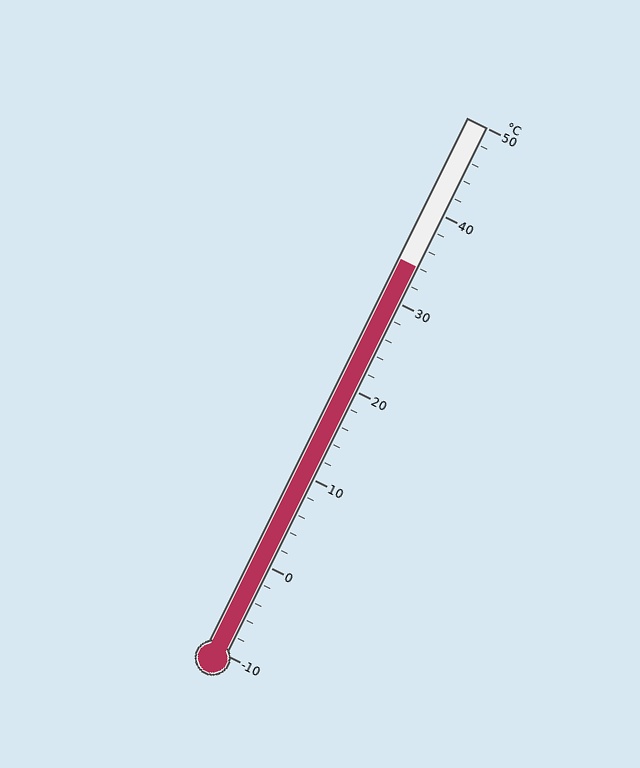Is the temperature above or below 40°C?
The temperature is below 40°C.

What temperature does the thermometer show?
The thermometer shows approximately 34°C.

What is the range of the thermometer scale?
The thermometer scale ranges from -10°C to 50°C.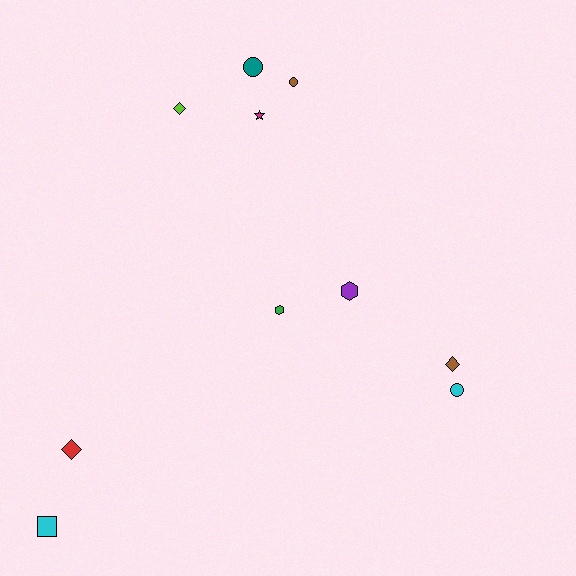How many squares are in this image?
There is 1 square.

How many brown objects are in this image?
There are 2 brown objects.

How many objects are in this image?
There are 10 objects.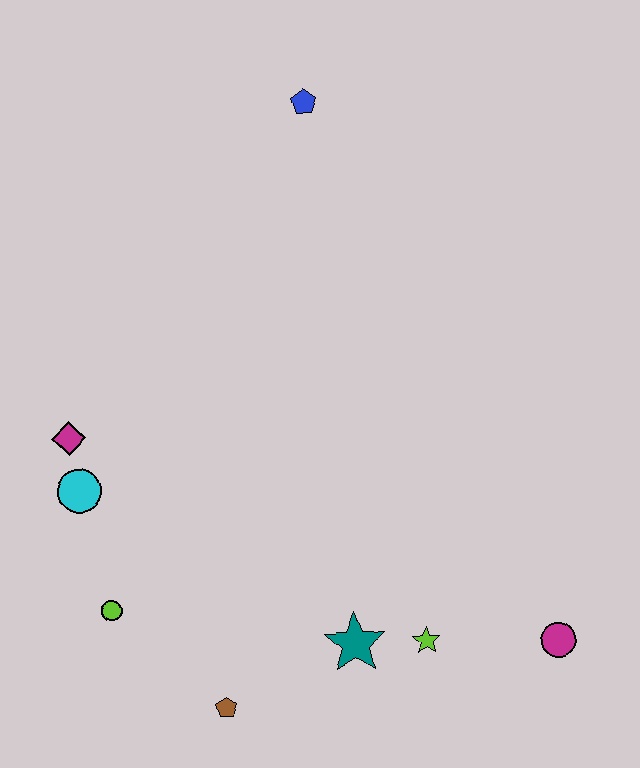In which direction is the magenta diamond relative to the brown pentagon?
The magenta diamond is above the brown pentagon.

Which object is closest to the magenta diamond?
The cyan circle is closest to the magenta diamond.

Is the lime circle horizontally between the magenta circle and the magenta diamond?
Yes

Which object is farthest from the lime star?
The blue pentagon is farthest from the lime star.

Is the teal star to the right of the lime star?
No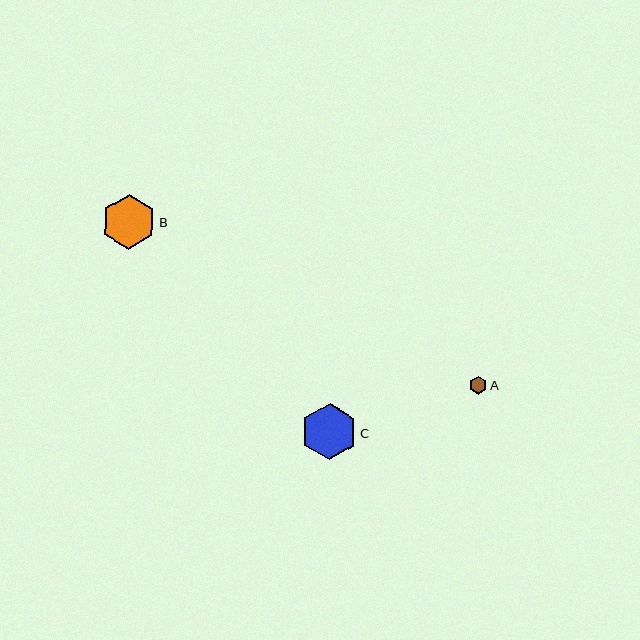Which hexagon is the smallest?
Hexagon A is the smallest with a size of approximately 18 pixels.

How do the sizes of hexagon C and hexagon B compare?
Hexagon C and hexagon B are approximately the same size.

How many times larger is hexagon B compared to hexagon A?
Hexagon B is approximately 3.0 times the size of hexagon A.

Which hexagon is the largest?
Hexagon C is the largest with a size of approximately 56 pixels.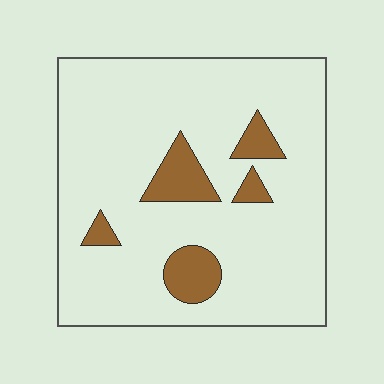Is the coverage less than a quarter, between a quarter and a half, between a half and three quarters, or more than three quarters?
Less than a quarter.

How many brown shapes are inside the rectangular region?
5.